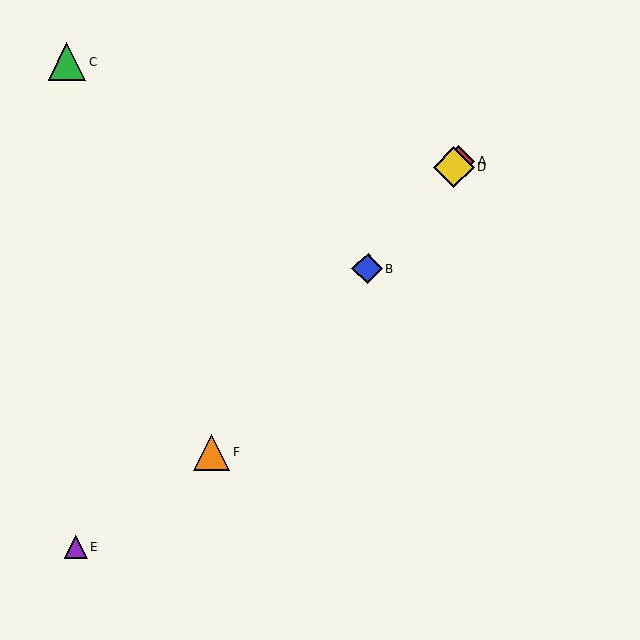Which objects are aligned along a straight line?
Objects A, B, D, F are aligned along a straight line.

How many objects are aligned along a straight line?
4 objects (A, B, D, F) are aligned along a straight line.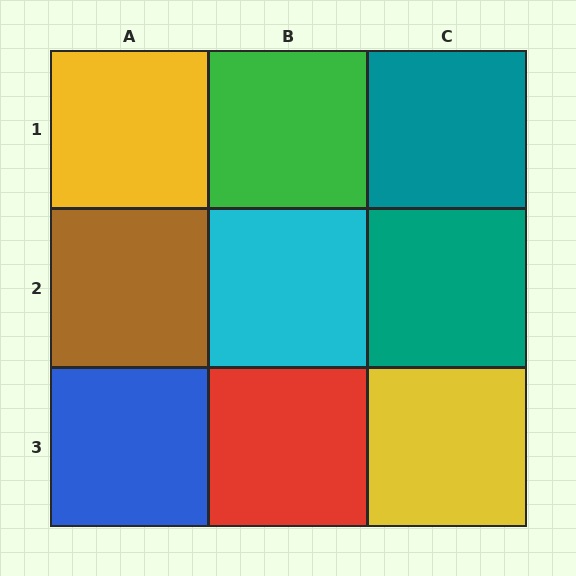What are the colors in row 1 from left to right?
Yellow, green, teal.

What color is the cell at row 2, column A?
Brown.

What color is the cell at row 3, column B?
Red.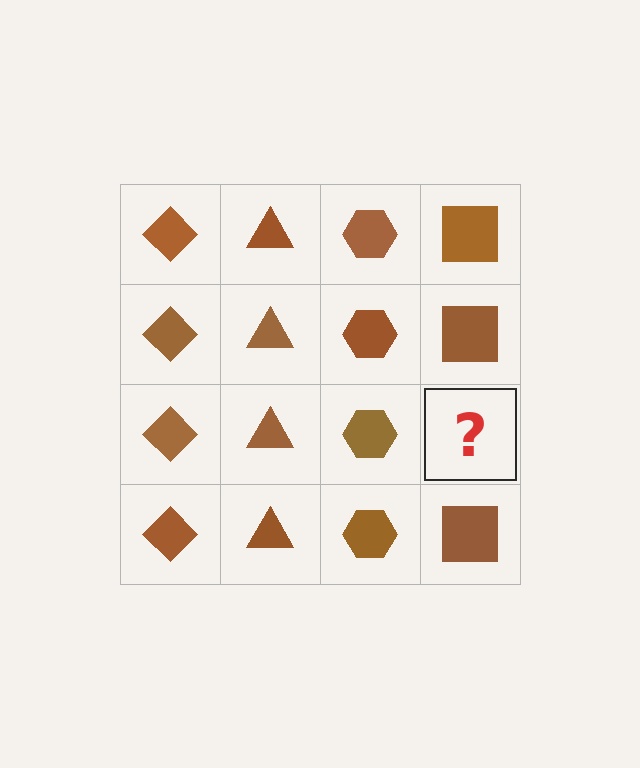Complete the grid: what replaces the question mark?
The question mark should be replaced with a brown square.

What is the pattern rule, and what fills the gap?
The rule is that each column has a consistent shape. The gap should be filled with a brown square.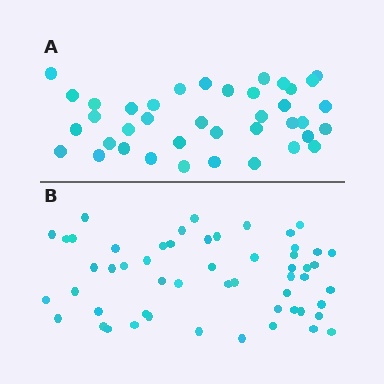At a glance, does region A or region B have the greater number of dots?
Region B (the bottom region) has more dots.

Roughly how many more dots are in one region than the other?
Region B has approximately 15 more dots than region A.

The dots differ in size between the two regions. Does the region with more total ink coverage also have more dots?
No. Region A has more total ink coverage because its dots are larger, but region B actually contains more individual dots. Total area can be misleading — the number of items is what matters here.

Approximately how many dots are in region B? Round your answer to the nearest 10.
About 50 dots. (The exact count is 54, which rounds to 50.)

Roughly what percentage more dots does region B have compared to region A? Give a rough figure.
About 40% more.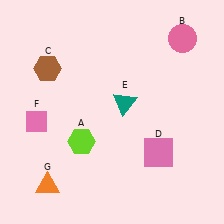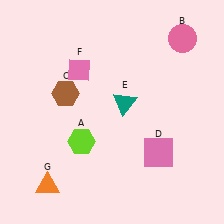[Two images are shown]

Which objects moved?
The objects that moved are: the brown hexagon (C), the pink diamond (F).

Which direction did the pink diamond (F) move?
The pink diamond (F) moved up.